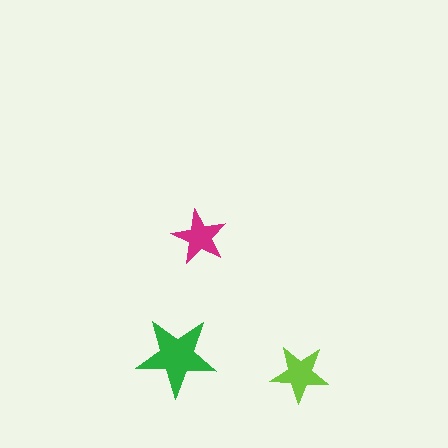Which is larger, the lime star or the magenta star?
The lime one.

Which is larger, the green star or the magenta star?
The green one.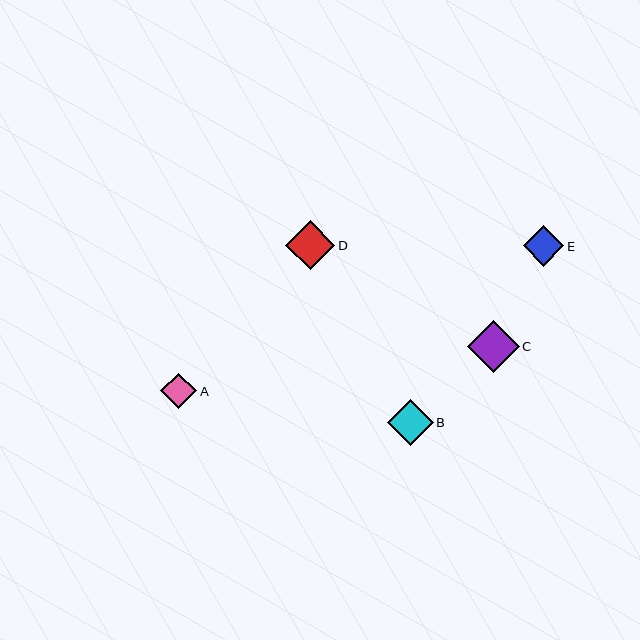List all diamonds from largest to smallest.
From largest to smallest: C, D, B, E, A.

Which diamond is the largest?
Diamond C is the largest with a size of approximately 51 pixels.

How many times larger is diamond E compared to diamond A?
Diamond E is approximately 1.1 times the size of diamond A.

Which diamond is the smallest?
Diamond A is the smallest with a size of approximately 36 pixels.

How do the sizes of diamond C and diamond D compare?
Diamond C and diamond D are approximately the same size.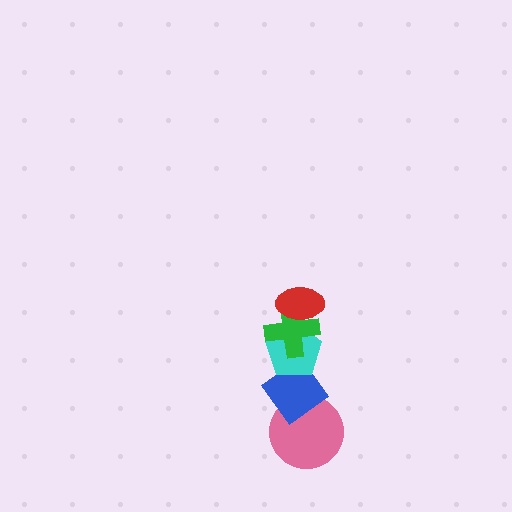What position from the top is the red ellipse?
The red ellipse is 1st from the top.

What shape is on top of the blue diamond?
The cyan pentagon is on top of the blue diamond.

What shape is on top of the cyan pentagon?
The green cross is on top of the cyan pentagon.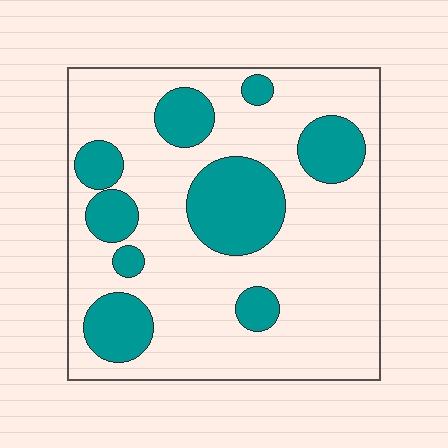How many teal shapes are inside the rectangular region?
9.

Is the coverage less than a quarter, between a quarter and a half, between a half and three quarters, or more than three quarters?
Between a quarter and a half.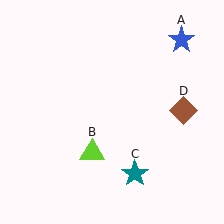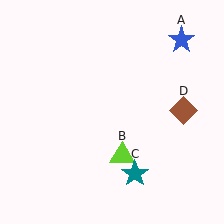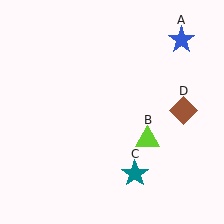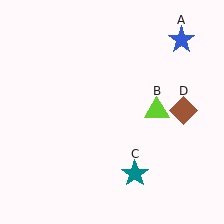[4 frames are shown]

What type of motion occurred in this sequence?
The lime triangle (object B) rotated counterclockwise around the center of the scene.